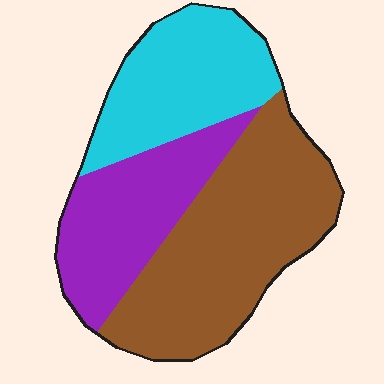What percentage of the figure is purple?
Purple takes up about one quarter (1/4) of the figure.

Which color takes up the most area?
Brown, at roughly 45%.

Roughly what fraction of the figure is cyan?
Cyan takes up between a sixth and a third of the figure.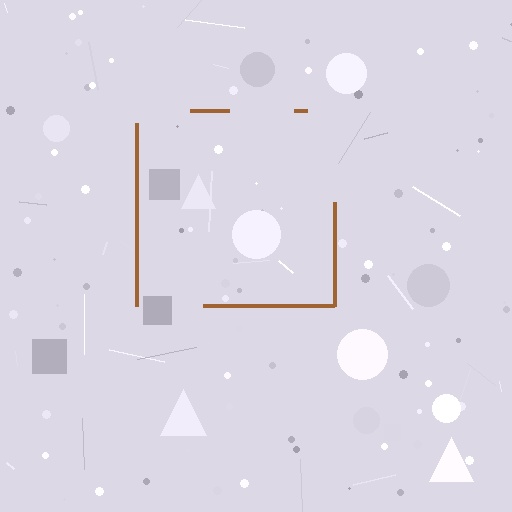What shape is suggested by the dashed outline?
The dashed outline suggests a square.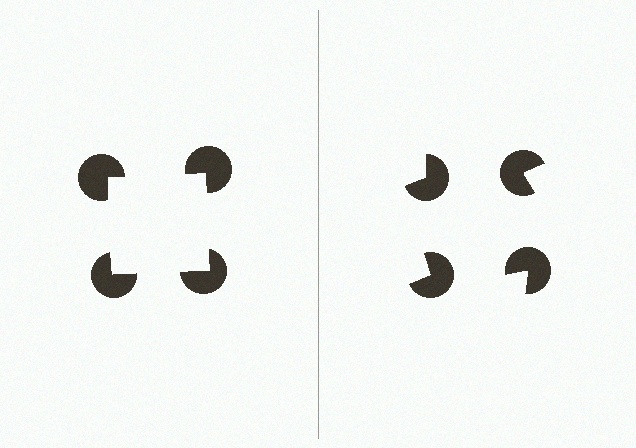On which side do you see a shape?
An illusory square appears on the left side. On the right side the wedge cuts are rotated, so no coherent shape forms.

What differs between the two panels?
The pac-man discs are positioned identically on both sides; only the wedge orientations differ. On the left they align to a square; on the right they are misaligned.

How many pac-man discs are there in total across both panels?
8 — 4 on each side.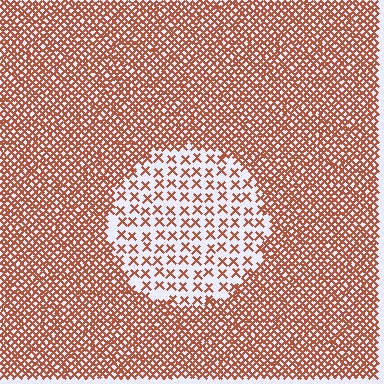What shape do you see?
I see a circle.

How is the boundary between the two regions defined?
The boundary is defined by a change in element density (approximately 3.2x ratio). All elements are the same color, size, and shape.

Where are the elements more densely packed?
The elements are more densely packed outside the circle boundary.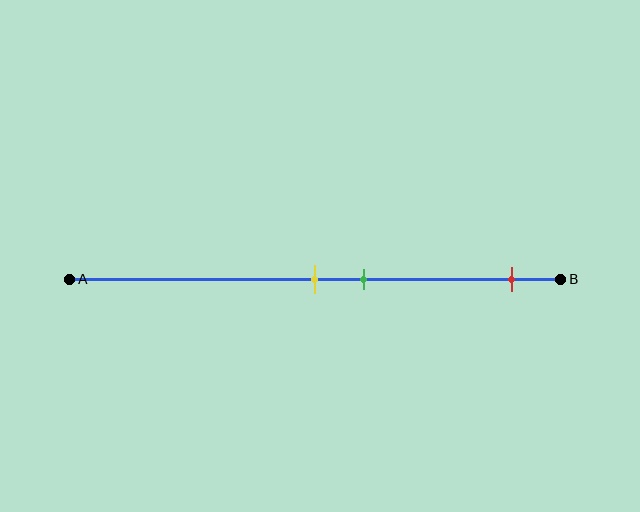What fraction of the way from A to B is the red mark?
The red mark is approximately 90% (0.9) of the way from A to B.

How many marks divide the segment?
There are 3 marks dividing the segment.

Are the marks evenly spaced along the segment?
No, the marks are not evenly spaced.